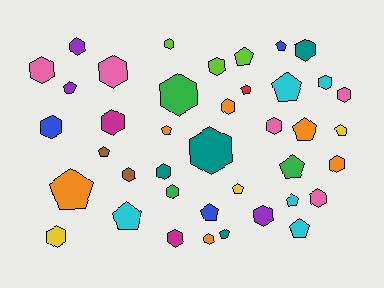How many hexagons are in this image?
There are 23 hexagons.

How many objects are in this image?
There are 40 objects.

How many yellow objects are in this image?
There are 3 yellow objects.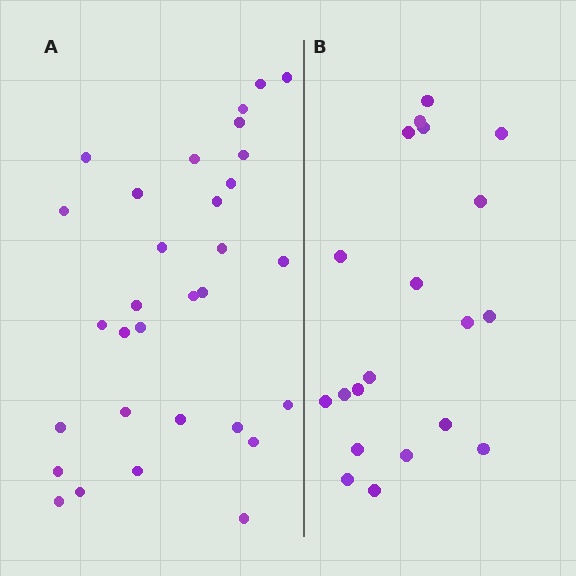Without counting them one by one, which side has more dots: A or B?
Region A (the left region) has more dots.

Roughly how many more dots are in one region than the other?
Region A has roughly 12 or so more dots than region B.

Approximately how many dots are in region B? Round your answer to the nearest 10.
About 20 dots.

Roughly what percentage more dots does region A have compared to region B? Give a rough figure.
About 55% more.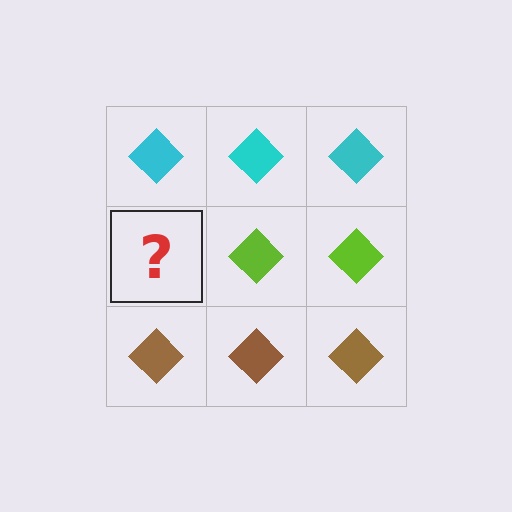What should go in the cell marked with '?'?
The missing cell should contain a lime diamond.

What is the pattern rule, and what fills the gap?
The rule is that each row has a consistent color. The gap should be filled with a lime diamond.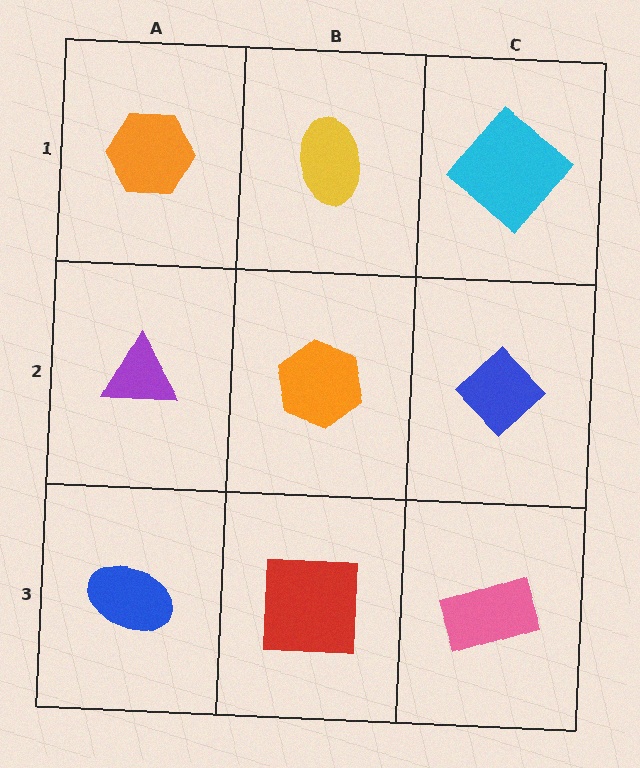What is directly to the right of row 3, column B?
A pink rectangle.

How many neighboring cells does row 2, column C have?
3.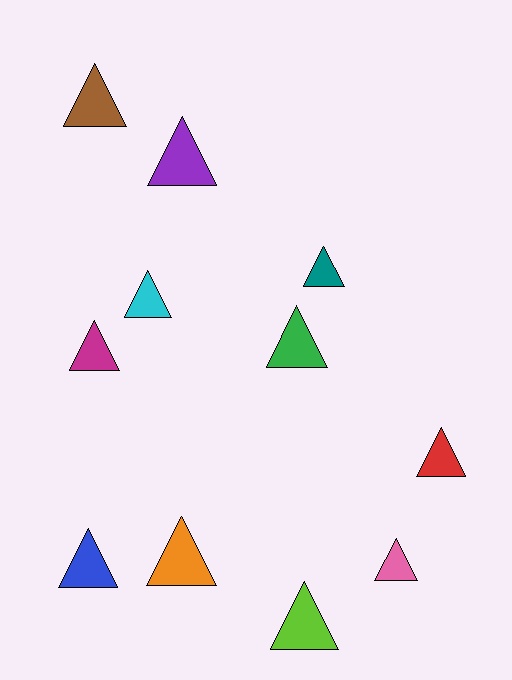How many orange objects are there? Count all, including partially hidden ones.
There is 1 orange object.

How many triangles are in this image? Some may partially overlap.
There are 11 triangles.